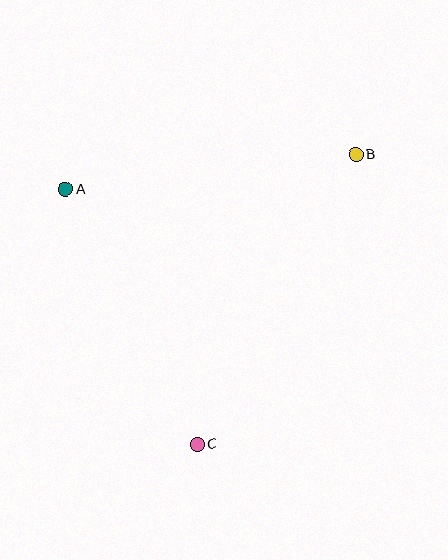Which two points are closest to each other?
Points A and C are closest to each other.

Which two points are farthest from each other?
Points B and C are farthest from each other.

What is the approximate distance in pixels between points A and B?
The distance between A and B is approximately 292 pixels.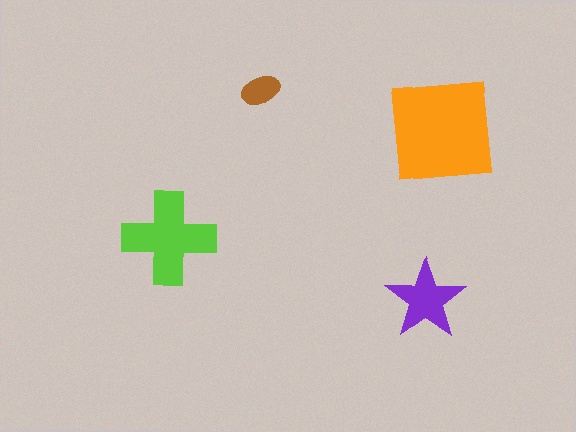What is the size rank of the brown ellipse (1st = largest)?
4th.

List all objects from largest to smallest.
The orange square, the lime cross, the purple star, the brown ellipse.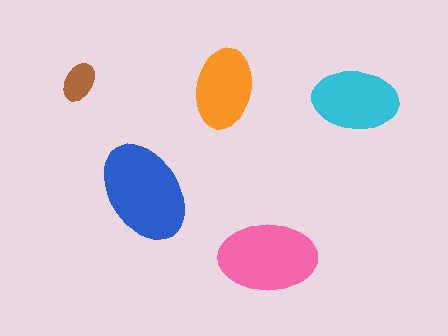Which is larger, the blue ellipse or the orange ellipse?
The blue one.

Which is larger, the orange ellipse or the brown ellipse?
The orange one.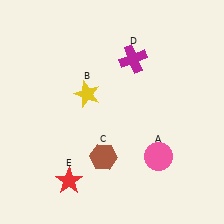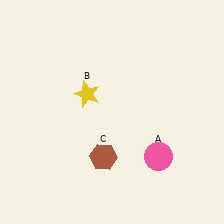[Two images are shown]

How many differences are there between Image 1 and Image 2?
There are 2 differences between the two images.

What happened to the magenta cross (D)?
The magenta cross (D) was removed in Image 2. It was in the top-right area of Image 1.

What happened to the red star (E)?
The red star (E) was removed in Image 2. It was in the bottom-left area of Image 1.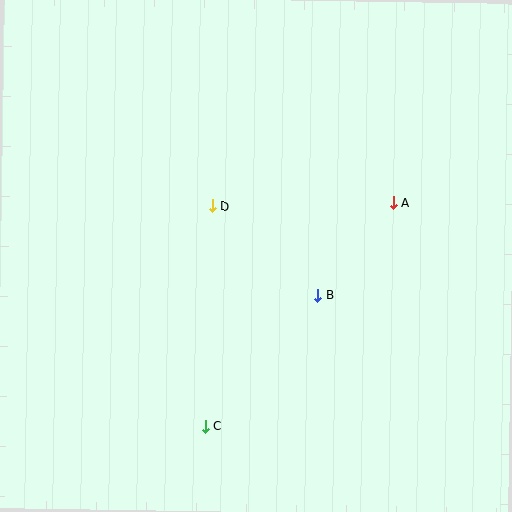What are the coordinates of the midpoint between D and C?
The midpoint between D and C is at (209, 316).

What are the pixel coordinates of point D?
Point D is at (212, 206).